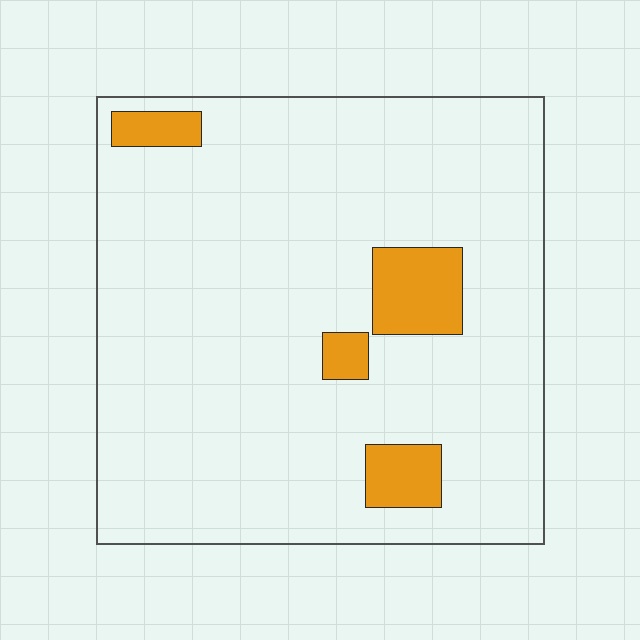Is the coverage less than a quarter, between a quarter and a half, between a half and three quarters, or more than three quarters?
Less than a quarter.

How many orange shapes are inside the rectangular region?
4.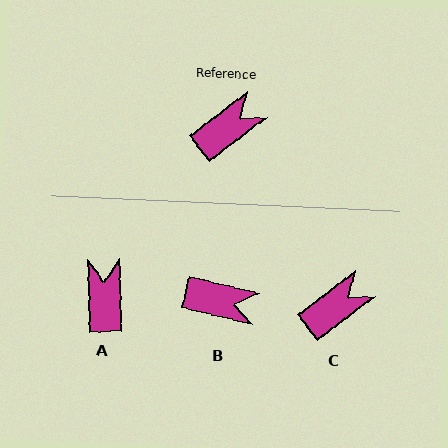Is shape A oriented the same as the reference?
No, it is off by about 54 degrees.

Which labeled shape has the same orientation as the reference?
C.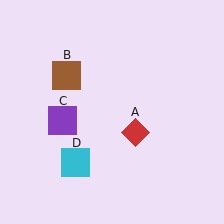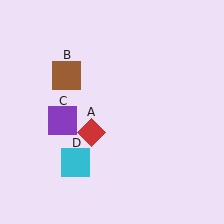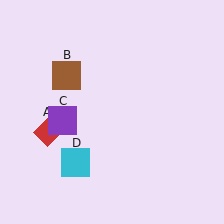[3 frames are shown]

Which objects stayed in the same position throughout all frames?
Brown square (object B) and purple square (object C) and cyan square (object D) remained stationary.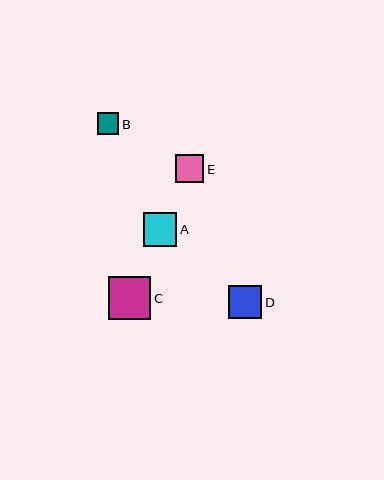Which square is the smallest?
Square B is the smallest with a size of approximately 22 pixels.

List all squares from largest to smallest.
From largest to smallest: C, D, A, E, B.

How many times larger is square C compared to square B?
Square C is approximately 2.0 times the size of square B.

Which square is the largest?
Square C is the largest with a size of approximately 43 pixels.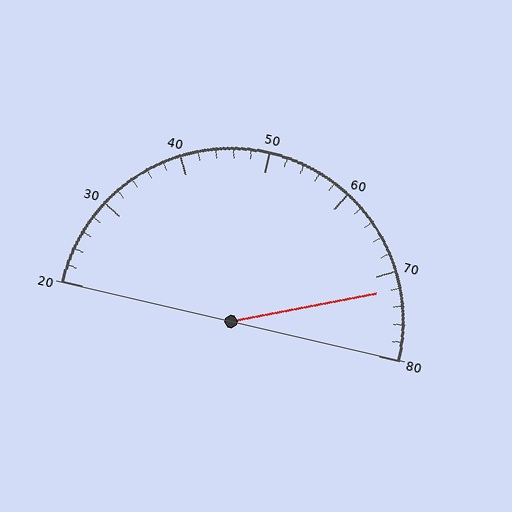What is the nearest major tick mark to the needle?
The nearest major tick mark is 70.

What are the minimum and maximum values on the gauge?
The gauge ranges from 20 to 80.